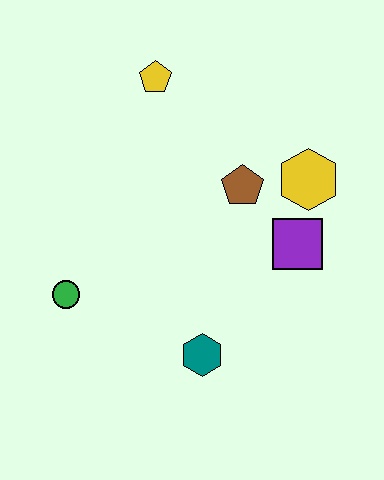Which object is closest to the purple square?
The yellow hexagon is closest to the purple square.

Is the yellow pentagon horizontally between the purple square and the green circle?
Yes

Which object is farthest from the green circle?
The yellow hexagon is farthest from the green circle.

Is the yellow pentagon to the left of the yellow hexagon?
Yes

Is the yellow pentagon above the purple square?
Yes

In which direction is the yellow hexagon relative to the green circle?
The yellow hexagon is to the right of the green circle.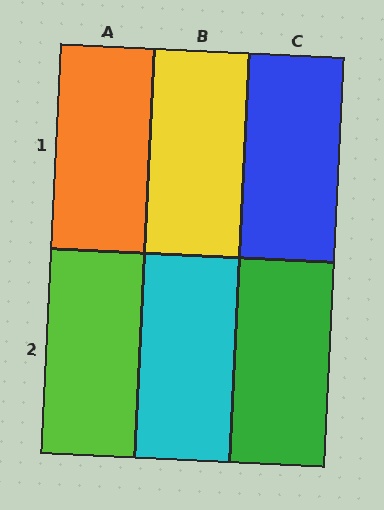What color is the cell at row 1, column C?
Blue.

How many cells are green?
1 cell is green.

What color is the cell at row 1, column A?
Orange.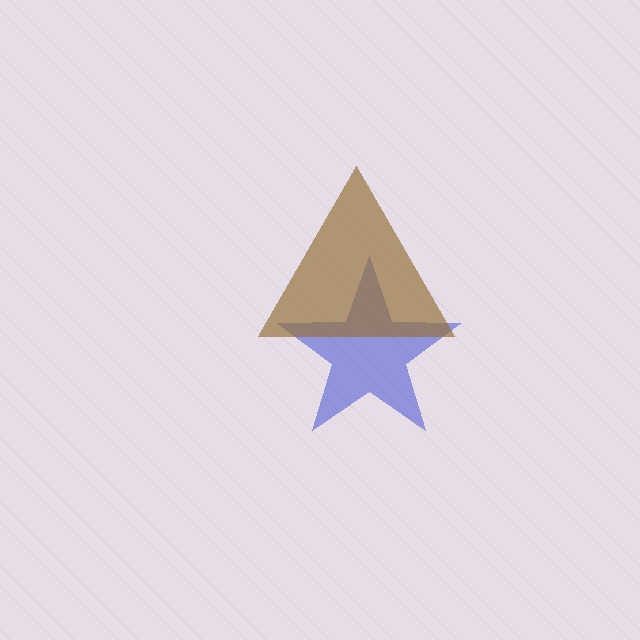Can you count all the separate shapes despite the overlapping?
Yes, there are 2 separate shapes.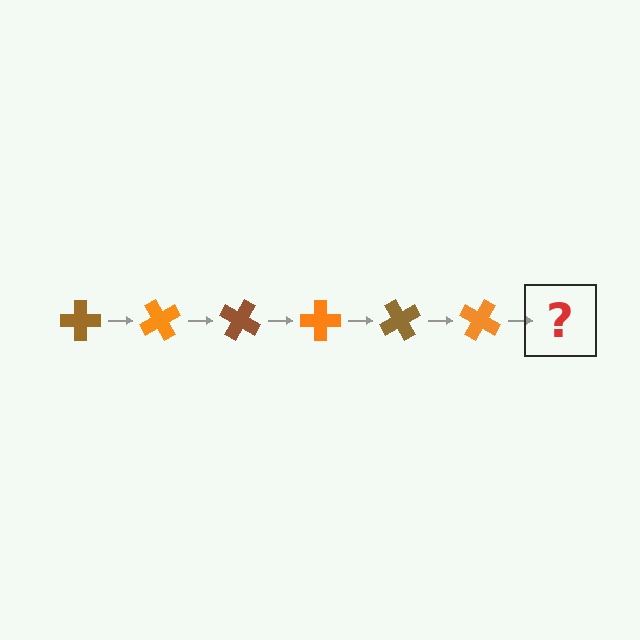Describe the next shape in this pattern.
It should be a brown cross, rotated 360 degrees from the start.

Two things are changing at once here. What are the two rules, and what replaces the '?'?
The two rules are that it rotates 60 degrees each step and the color cycles through brown and orange. The '?' should be a brown cross, rotated 360 degrees from the start.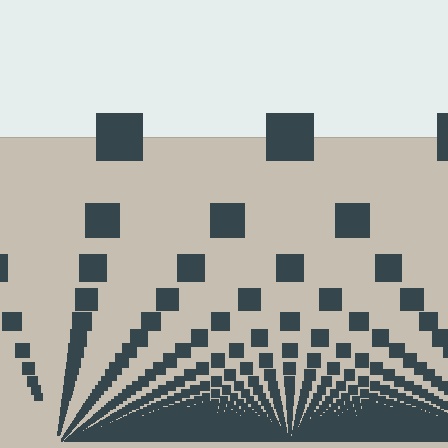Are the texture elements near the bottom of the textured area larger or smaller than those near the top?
Smaller. The gradient is inverted — elements near the bottom are smaller and denser.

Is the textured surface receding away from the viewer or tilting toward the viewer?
The surface appears to tilt toward the viewer. Texture elements get larger and sparser toward the top.